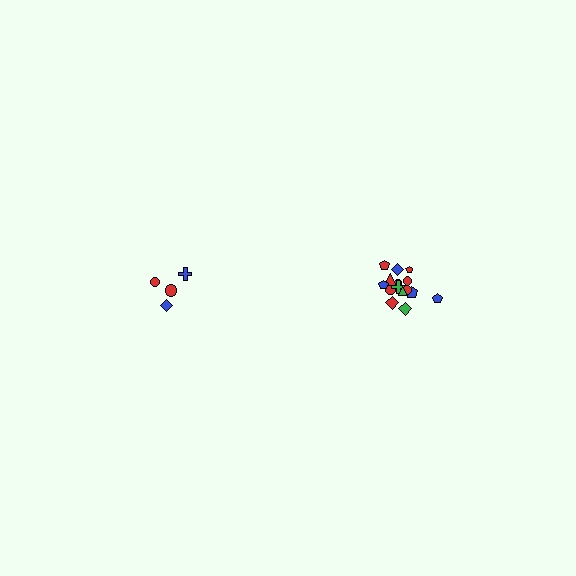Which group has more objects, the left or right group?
The right group.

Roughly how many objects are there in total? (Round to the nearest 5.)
Roughly 20 objects in total.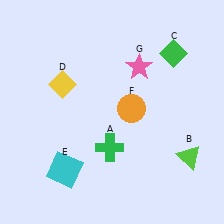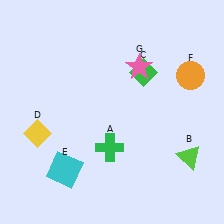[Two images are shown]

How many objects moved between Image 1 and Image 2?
3 objects moved between the two images.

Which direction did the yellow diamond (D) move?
The yellow diamond (D) moved down.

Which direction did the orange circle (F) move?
The orange circle (F) moved right.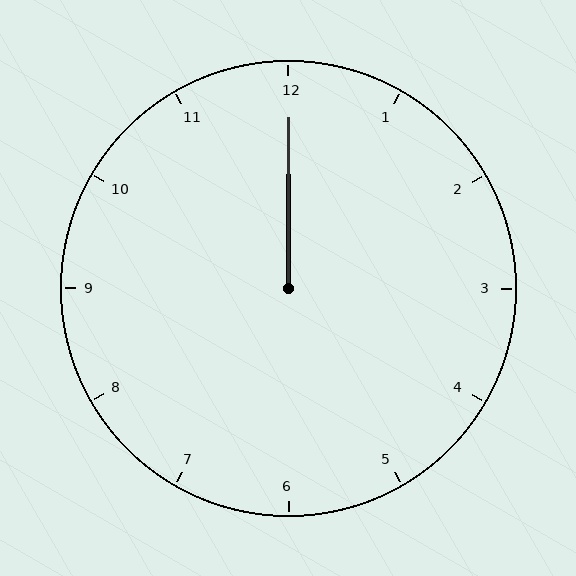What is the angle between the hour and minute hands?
Approximately 0 degrees.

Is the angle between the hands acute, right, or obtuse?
It is acute.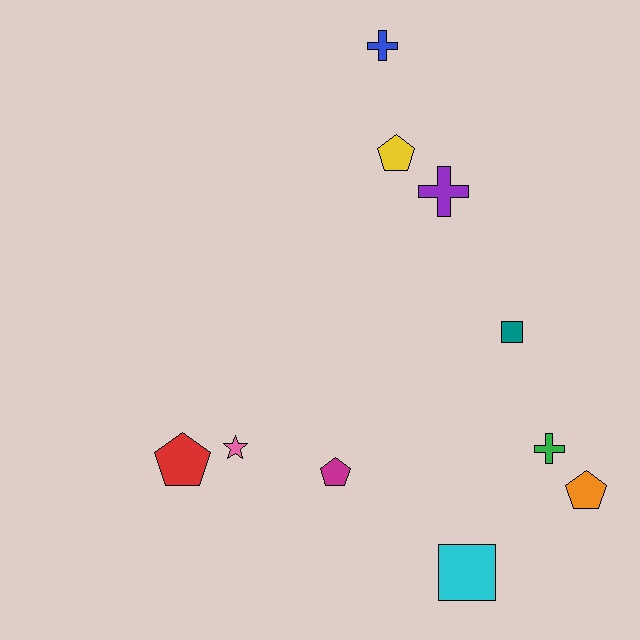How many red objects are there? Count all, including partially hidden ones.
There is 1 red object.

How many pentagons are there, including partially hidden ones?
There are 4 pentagons.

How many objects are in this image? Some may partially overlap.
There are 10 objects.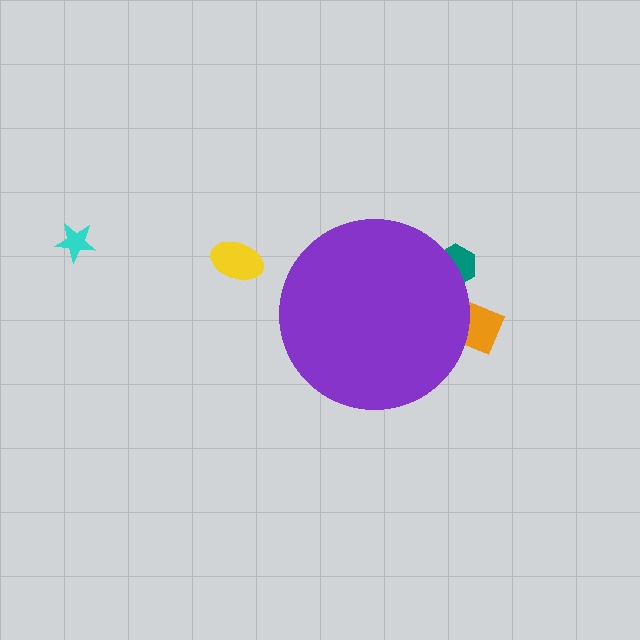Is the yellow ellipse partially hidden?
No, the yellow ellipse is fully visible.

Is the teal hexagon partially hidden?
Yes, the teal hexagon is partially hidden behind the purple circle.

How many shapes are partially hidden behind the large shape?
2 shapes are partially hidden.